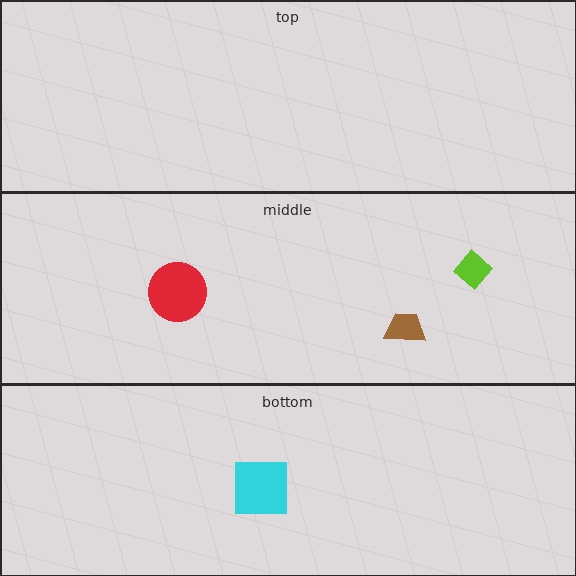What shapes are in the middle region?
The lime diamond, the brown trapezoid, the red circle.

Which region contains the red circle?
The middle region.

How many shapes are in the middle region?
3.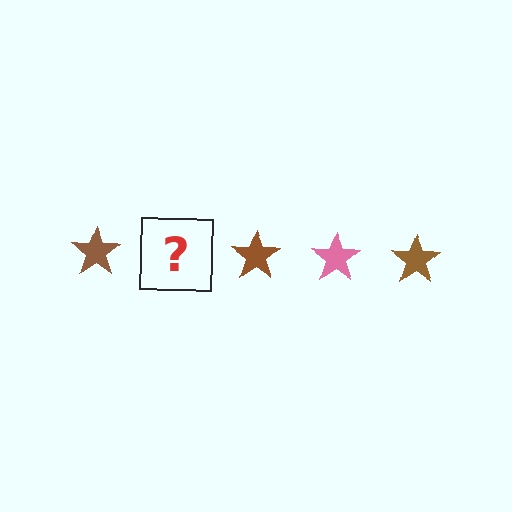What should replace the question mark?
The question mark should be replaced with a pink star.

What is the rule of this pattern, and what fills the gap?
The rule is that the pattern cycles through brown, pink stars. The gap should be filled with a pink star.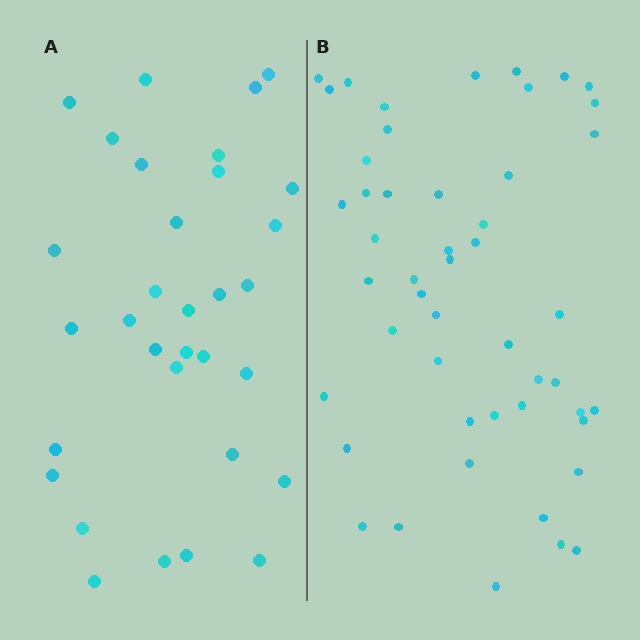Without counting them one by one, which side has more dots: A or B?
Region B (the right region) has more dots.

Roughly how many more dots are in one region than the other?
Region B has approximately 15 more dots than region A.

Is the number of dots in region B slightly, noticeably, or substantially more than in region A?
Region B has substantially more. The ratio is roughly 1.5 to 1.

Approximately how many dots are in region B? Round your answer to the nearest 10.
About 50 dots. (The exact count is 49, which rounds to 50.)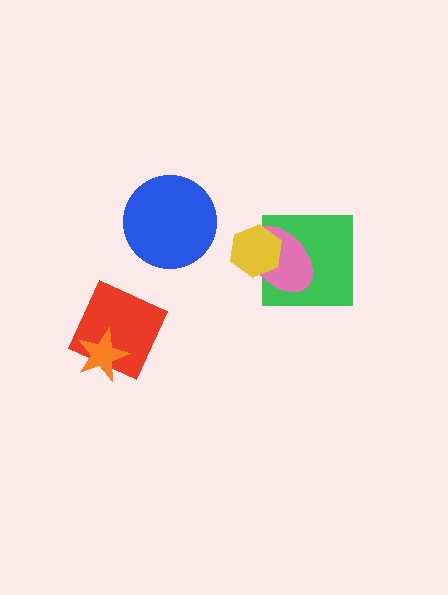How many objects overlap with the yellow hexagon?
2 objects overlap with the yellow hexagon.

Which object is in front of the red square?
The orange star is in front of the red square.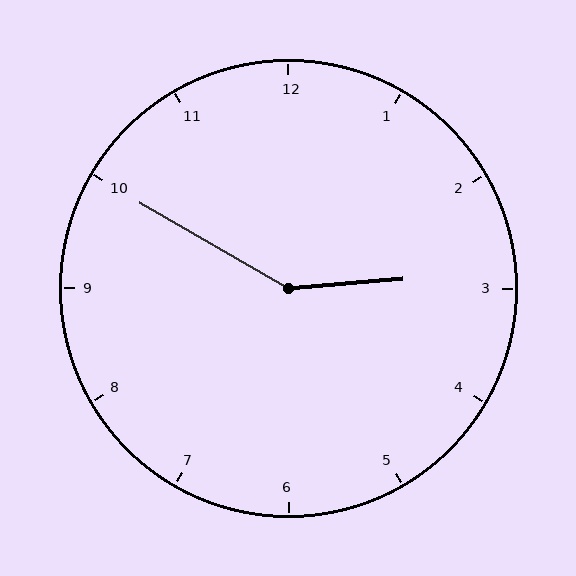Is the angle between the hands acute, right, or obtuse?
It is obtuse.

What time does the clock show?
2:50.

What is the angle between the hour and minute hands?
Approximately 145 degrees.